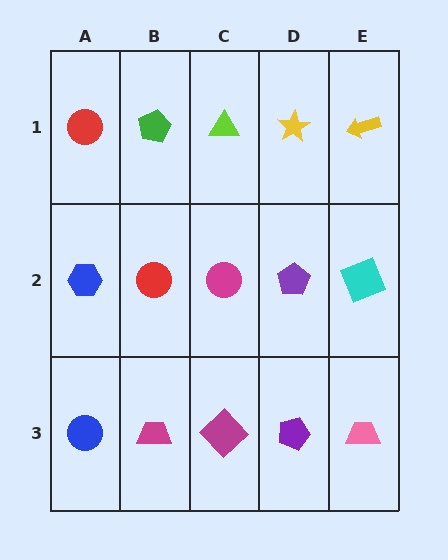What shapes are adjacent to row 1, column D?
A purple pentagon (row 2, column D), a lime triangle (row 1, column C), a yellow arrow (row 1, column E).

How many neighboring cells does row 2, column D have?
4.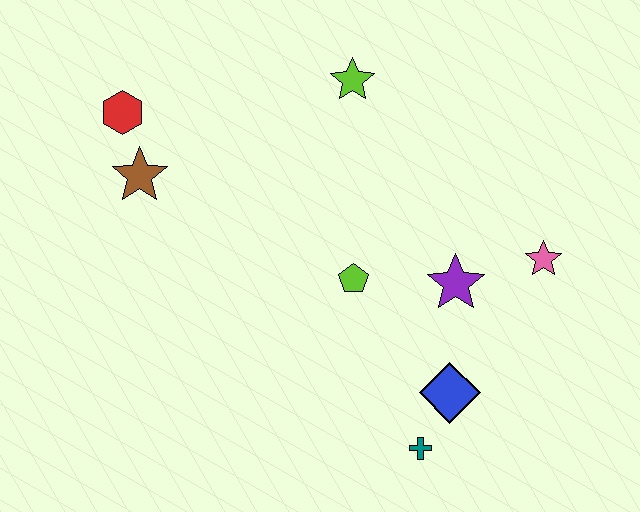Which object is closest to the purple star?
The pink star is closest to the purple star.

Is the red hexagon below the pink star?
No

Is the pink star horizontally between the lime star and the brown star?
No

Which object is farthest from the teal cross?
The red hexagon is farthest from the teal cross.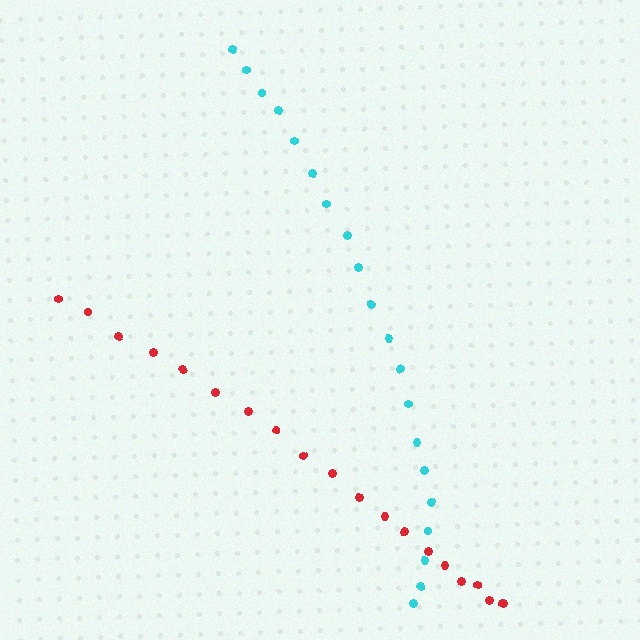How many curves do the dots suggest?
There are 2 distinct paths.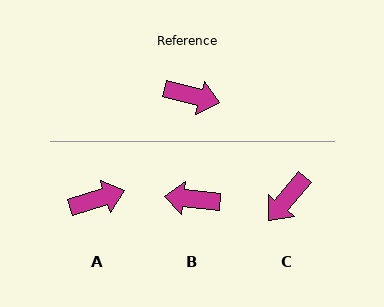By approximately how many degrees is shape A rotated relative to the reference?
Approximately 32 degrees counter-clockwise.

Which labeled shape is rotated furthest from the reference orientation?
B, about 171 degrees away.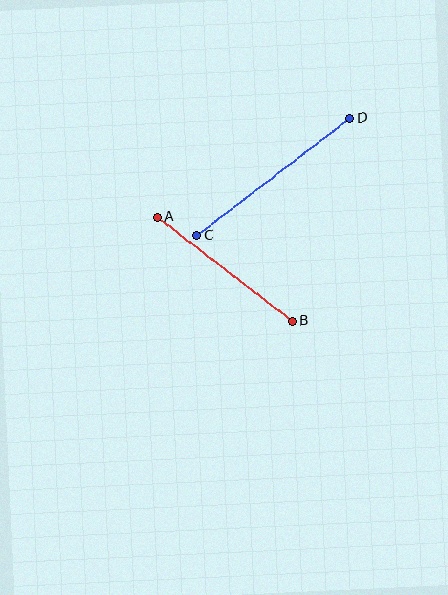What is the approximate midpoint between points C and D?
The midpoint is at approximately (273, 177) pixels.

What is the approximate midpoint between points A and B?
The midpoint is at approximately (225, 269) pixels.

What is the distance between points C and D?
The distance is approximately 192 pixels.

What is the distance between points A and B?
The distance is approximately 170 pixels.